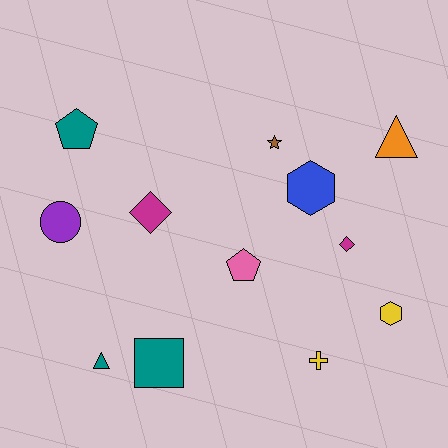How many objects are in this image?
There are 12 objects.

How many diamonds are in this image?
There are 2 diamonds.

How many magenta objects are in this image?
There are 2 magenta objects.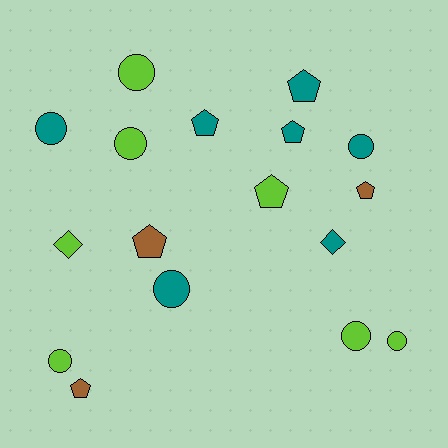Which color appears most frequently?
Teal, with 7 objects.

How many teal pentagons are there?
There are 3 teal pentagons.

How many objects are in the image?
There are 17 objects.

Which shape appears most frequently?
Circle, with 8 objects.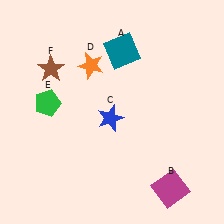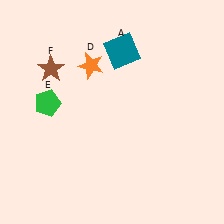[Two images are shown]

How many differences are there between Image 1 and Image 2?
There are 2 differences between the two images.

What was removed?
The blue star (C), the magenta square (B) were removed in Image 2.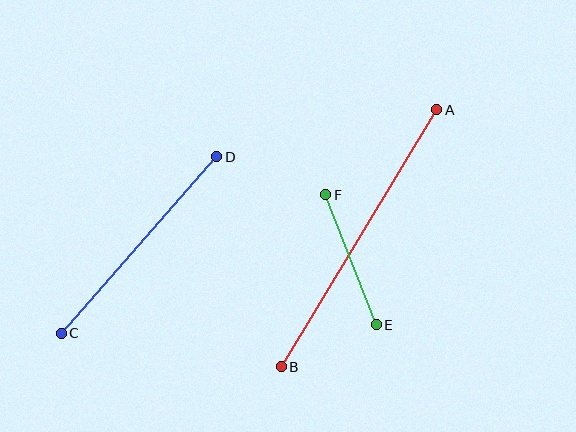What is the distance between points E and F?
The distance is approximately 140 pixels.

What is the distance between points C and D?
The distance is approximately 235 pixels.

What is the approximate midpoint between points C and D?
The midpoint is at approximately (139, 245) pixels.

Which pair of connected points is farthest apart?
Points A and B are farthest apart.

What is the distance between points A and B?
The distance is approximately 300 pixels.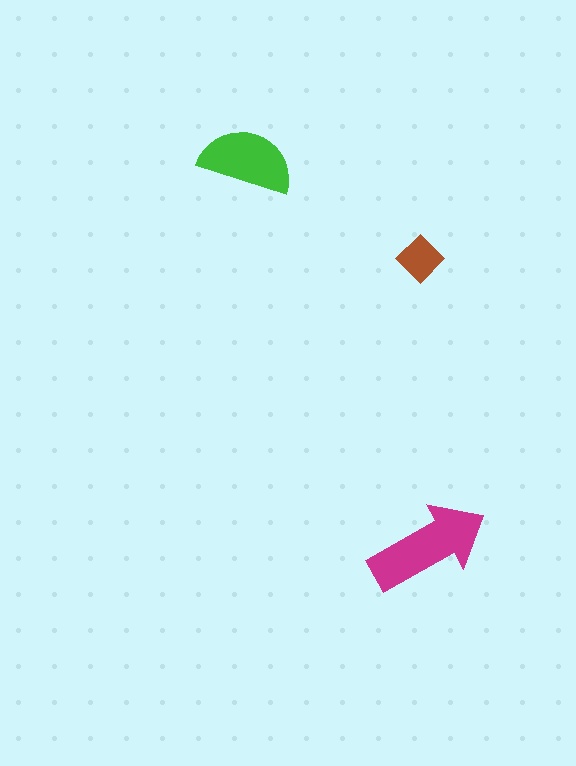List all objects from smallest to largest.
The brown diamond, the green semicircle, the magenta arrow.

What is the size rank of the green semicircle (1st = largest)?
2nd.